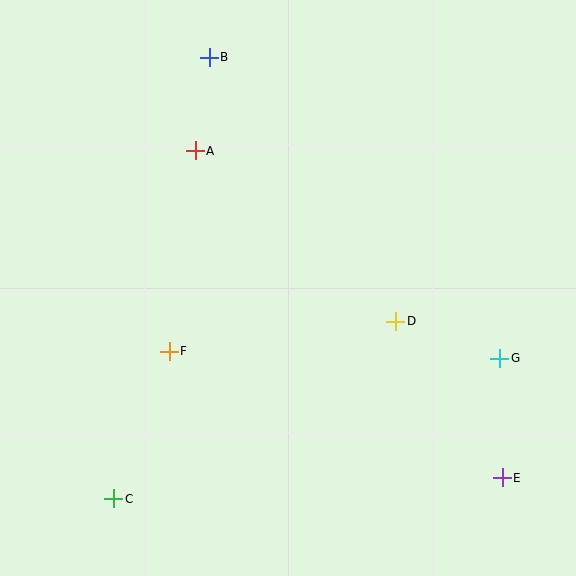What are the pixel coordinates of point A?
Point A is at (195, 151).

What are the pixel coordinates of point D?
Point D is at (396, 321).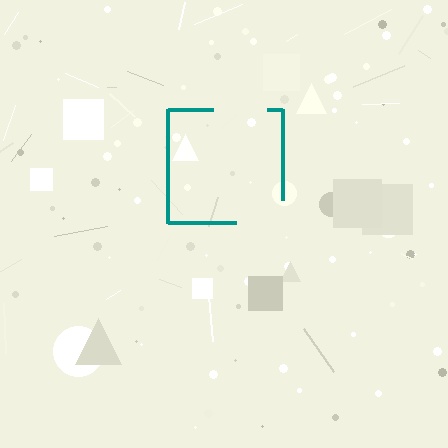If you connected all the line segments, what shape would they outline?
They would outline a square.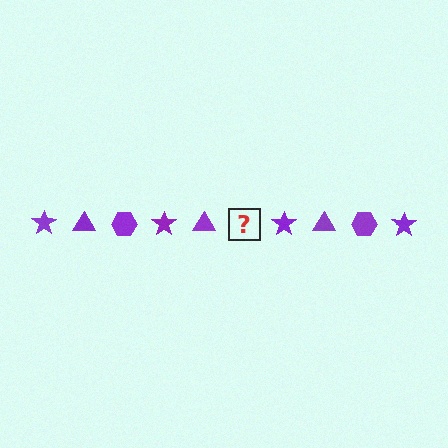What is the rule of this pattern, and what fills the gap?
The rule is that the pattern cycles through star, triangle, hexagon shapes in purple. The gap should be filled with a purple hexagon.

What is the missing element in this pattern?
The missing element is a purple hexagon.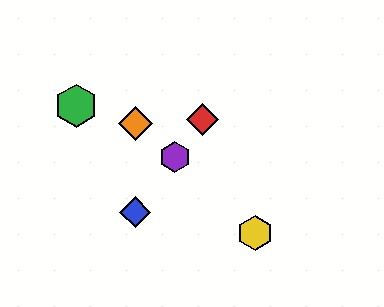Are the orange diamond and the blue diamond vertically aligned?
Yes, both are at x≈135.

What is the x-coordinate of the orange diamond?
The orange diamond is at x≈135.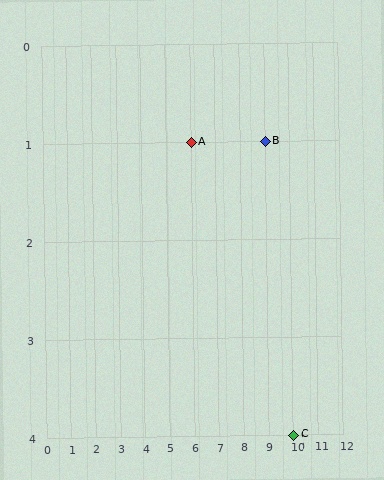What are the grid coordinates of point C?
Point C is at grid coordinates (10, 4).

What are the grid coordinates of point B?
Point B is at grid coordinates (9, 1).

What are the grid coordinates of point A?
Point A is at grid coordinates (6, 1).